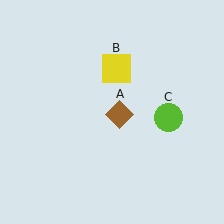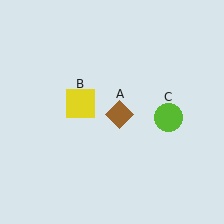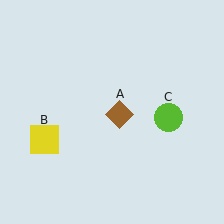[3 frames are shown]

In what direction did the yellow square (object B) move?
The yellow square (object B) moved down and to the left.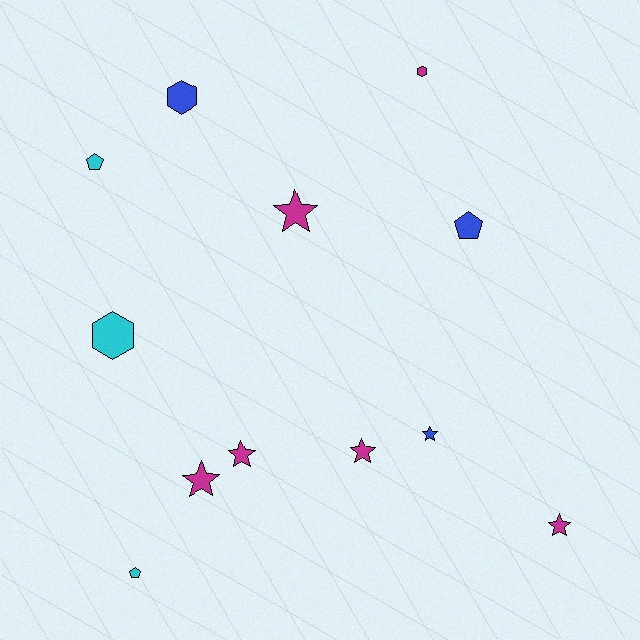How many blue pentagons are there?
There is 1 blue pentagon.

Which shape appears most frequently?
Star, with 6 objects.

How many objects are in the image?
There are 12 objects.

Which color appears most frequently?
Magenta, with 6 objects.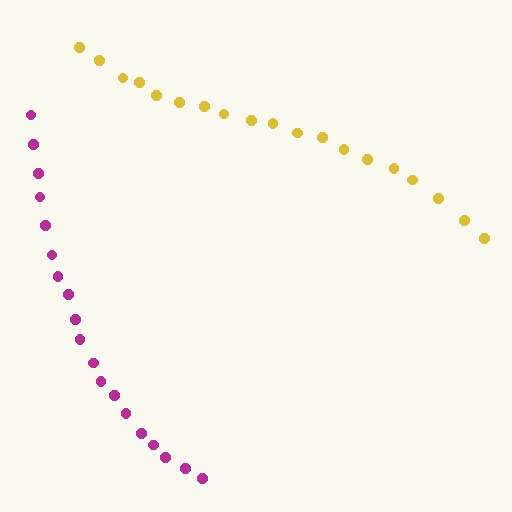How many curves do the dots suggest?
There are 2 distinct paths.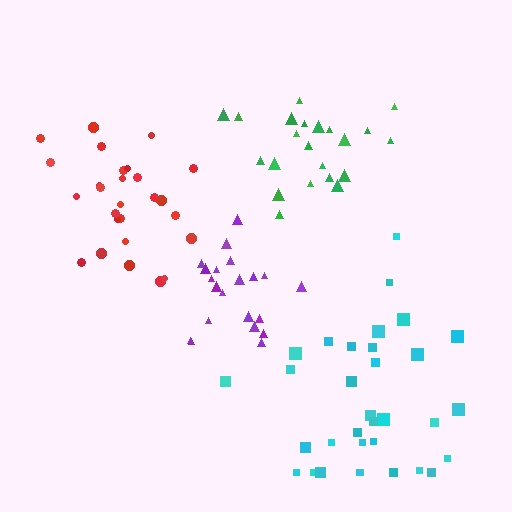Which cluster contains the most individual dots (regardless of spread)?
Cyan (33).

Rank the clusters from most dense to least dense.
purple, green, red, cyan.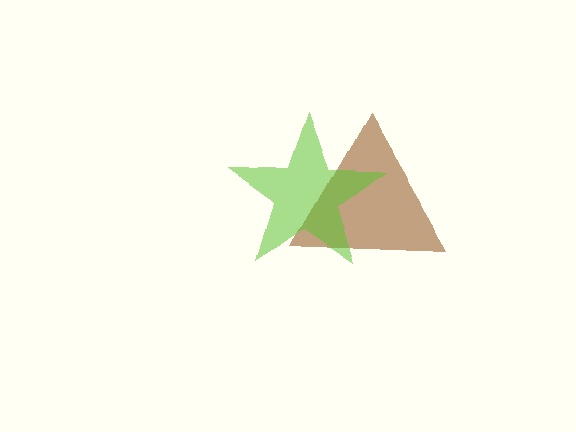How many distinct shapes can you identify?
There are 2 distinct shapes: a brown triangle, a lime star.